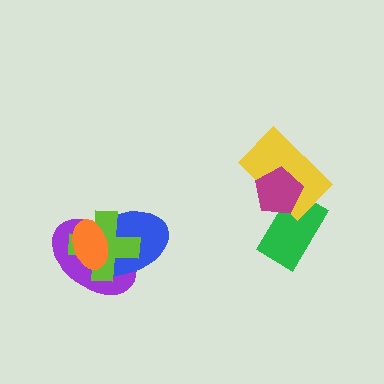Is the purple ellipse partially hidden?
Yes, it is partially covered by another shape.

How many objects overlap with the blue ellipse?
3 objects overlap with the blue ellipse.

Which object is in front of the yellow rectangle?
The magenta pentagon is in front of the yellow rectangle.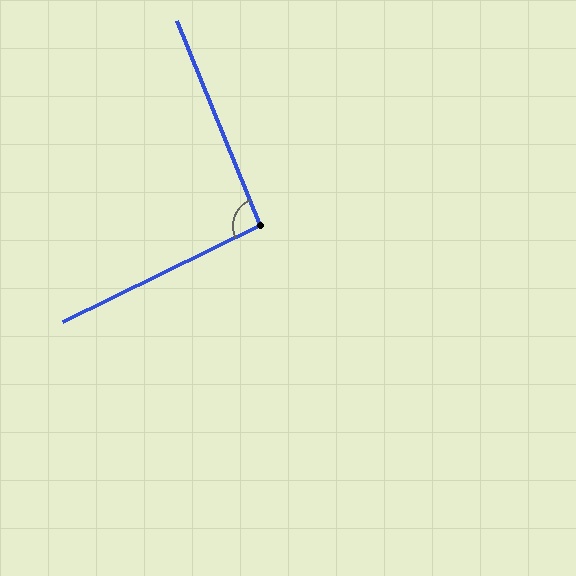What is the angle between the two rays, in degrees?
Approximately 94 degrees.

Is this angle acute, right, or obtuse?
It is approximately a right angle.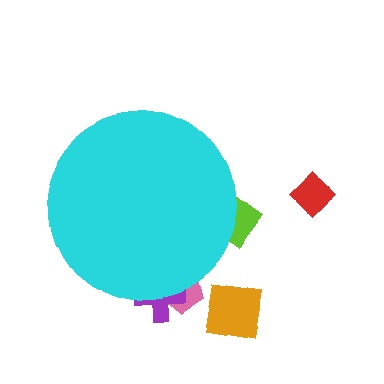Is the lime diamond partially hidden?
Yes, the lime diamond is partially hidden behind the cyan circle.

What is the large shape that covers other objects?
A cyan circle.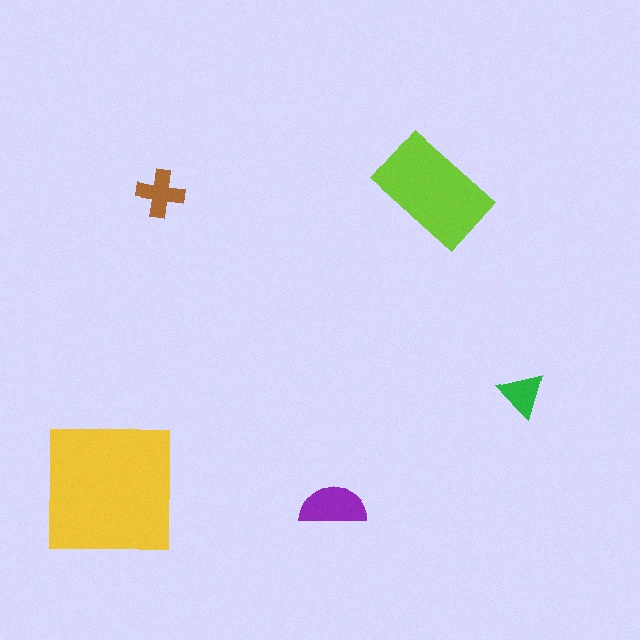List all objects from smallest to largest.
The green triangle, the brown cross, the purple semicircle, the lime rectangle, the yellow square.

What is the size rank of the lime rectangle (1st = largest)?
2nd.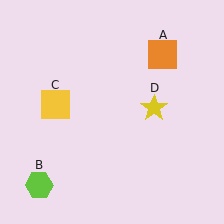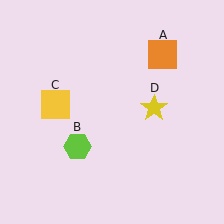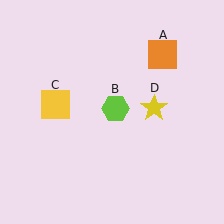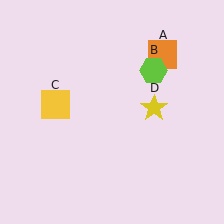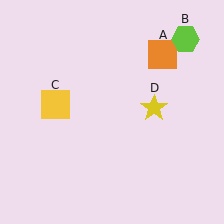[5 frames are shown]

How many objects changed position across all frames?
1 object changed position: lime hexagon (object B).